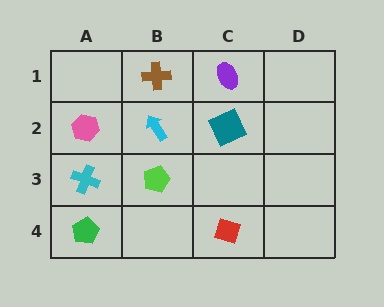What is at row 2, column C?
A teal square.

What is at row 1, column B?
A brown cross.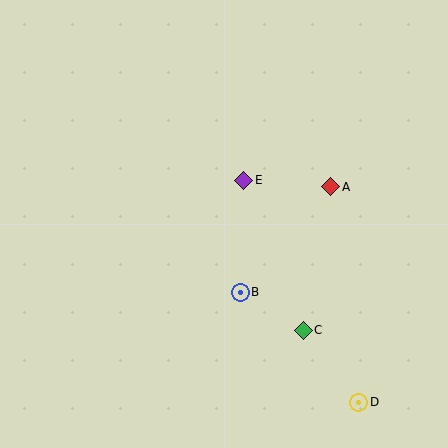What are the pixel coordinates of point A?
Point A is at (331, 187).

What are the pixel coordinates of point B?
Point B is at (240, 292).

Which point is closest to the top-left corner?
Point E is closest to the top-left corner.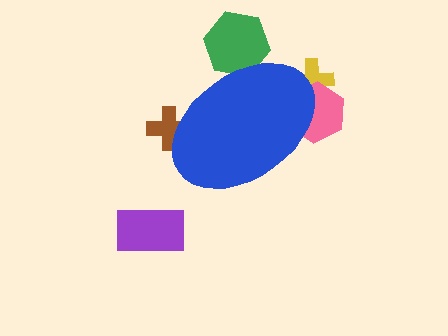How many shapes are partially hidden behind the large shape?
4 shapes are partially hidden.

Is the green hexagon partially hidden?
Yes, the green hexagon is partially hidden behind the blue ellipse.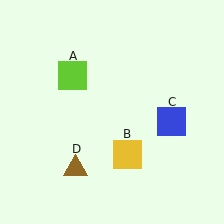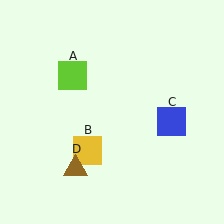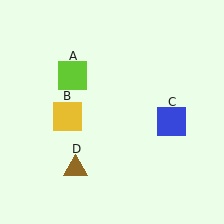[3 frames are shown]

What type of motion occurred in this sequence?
The yellow square (object B) rotated clockwise around the center of the scene.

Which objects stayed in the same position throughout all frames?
Lime square (object A) and blue square (object C) and brown triangle (object D) remained stationary.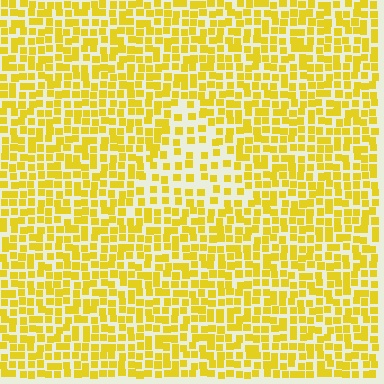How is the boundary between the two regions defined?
The boundary is defined by a change in element density (approximately 1.9x ratio). All elements are the same color, size, and shape.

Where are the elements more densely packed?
The elements are more densely packed outside the triangle boundary.